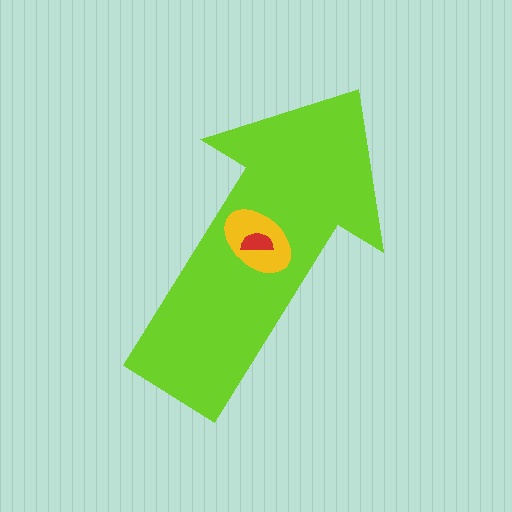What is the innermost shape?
The red semicircle.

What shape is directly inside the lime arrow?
The yellow ellipse.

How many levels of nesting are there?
3.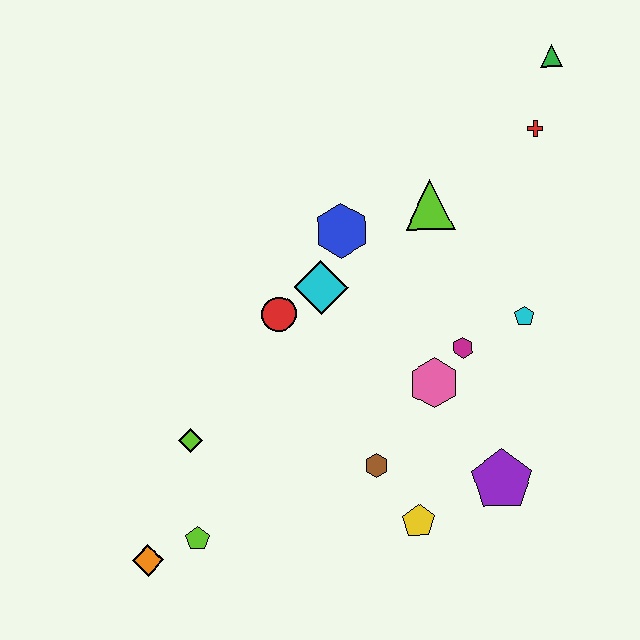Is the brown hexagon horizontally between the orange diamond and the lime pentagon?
No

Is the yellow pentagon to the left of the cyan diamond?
No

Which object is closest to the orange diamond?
The lime pentagon is closest to the orange diamond.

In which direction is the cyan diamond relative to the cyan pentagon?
The cyan diamond is to the left of the cyan pentagon.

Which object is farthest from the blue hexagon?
The orange diamond is farthest from the blue hexagon.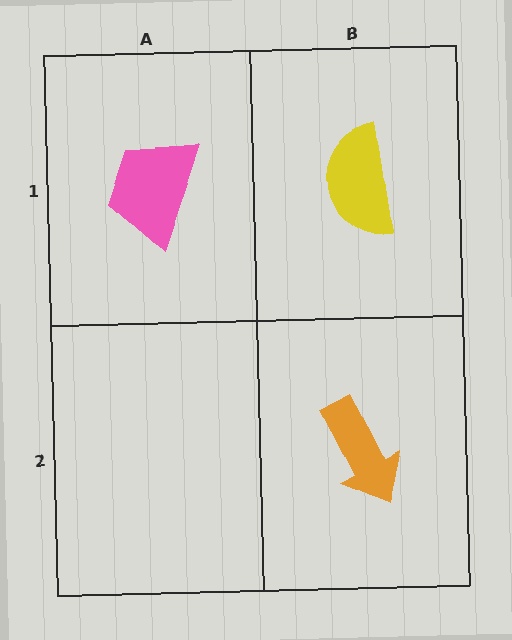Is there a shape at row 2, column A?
No, that cell is empty.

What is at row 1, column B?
A yellow semicircle.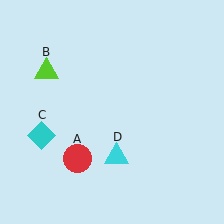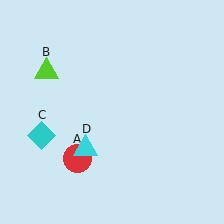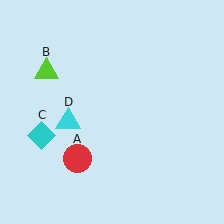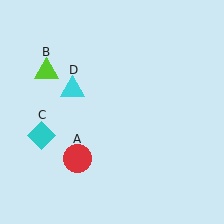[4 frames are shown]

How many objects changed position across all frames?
1 object changed position: cyan triangle (object D).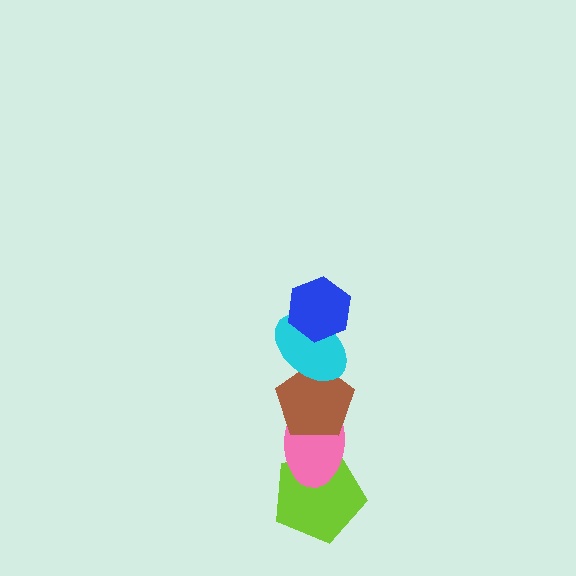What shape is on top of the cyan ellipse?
The blue hexagon is on top of the cyan ellipse.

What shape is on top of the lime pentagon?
The pink ellipse is on top of the lime pentagon.